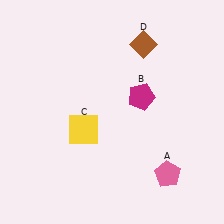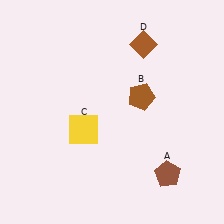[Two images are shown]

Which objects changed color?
A changed from pink to brown. B changed from magenta to brown.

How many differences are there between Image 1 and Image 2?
There are 2 differences between the two images.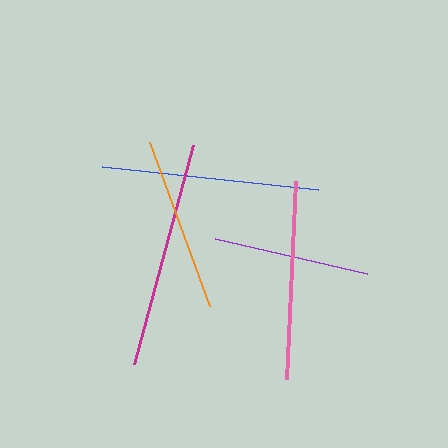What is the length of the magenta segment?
The magenta segment is approximately 227 pixels long.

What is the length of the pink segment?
The pink segment is approximately 199 pixels long.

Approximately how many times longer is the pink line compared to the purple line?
The pink line is approximately 1.3 times the length of the purple line.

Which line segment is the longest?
The magenta line is the longest at approximately 227 pixels.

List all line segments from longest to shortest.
From longest to shortest: magenta, blue, pink, orange, purple.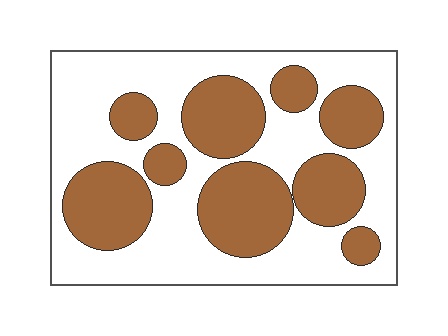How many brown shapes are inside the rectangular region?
9.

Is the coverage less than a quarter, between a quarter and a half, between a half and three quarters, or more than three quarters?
Between a quarter and a half.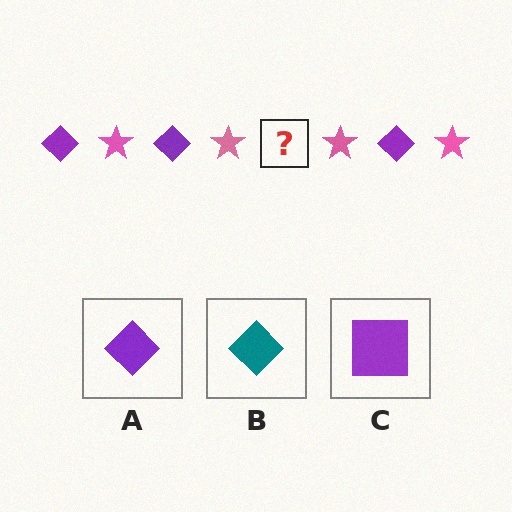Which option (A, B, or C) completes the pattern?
A.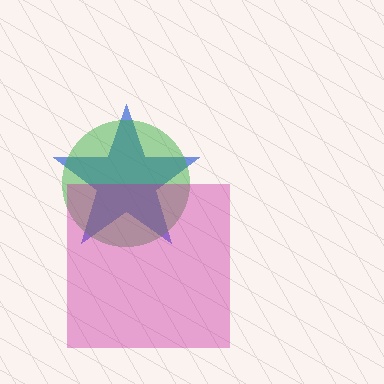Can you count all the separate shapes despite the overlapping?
Yes, there are 3 separate shapes.